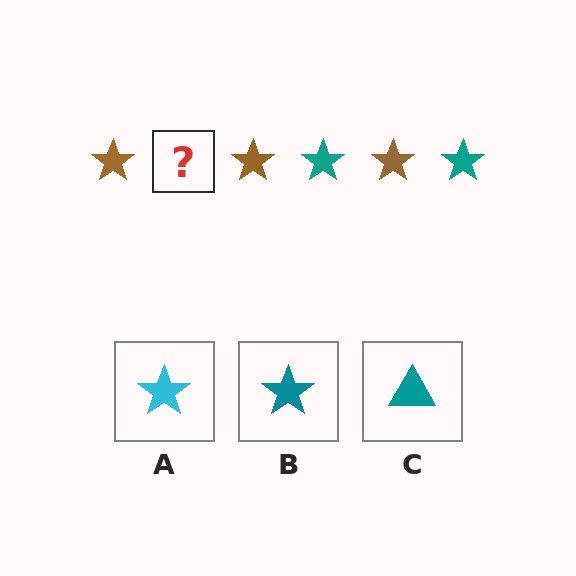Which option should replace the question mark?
Option B.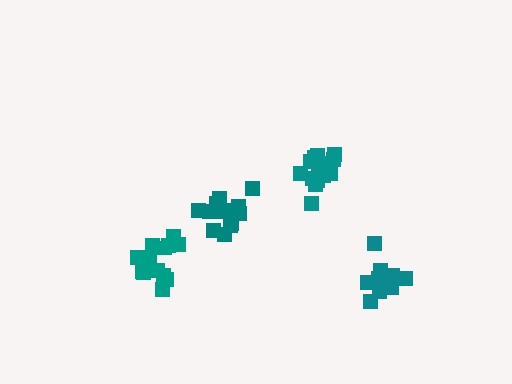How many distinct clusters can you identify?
There are 4 distinct clusters.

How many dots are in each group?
Group 1: 13 dots, Group 2: 15 dots, Group 3: 16 dots, Group 4: 10 dots (54 total).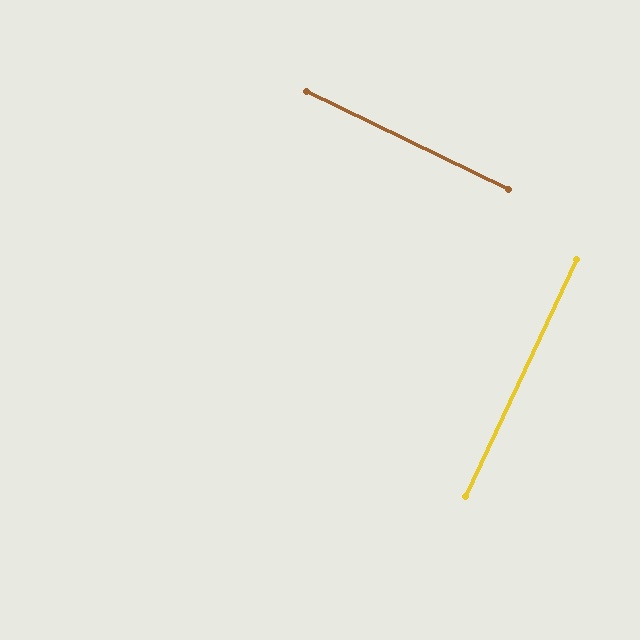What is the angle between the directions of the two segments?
Approximately 89 degrees.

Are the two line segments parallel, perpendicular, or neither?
Perpendicular — they meet at approximately 89°.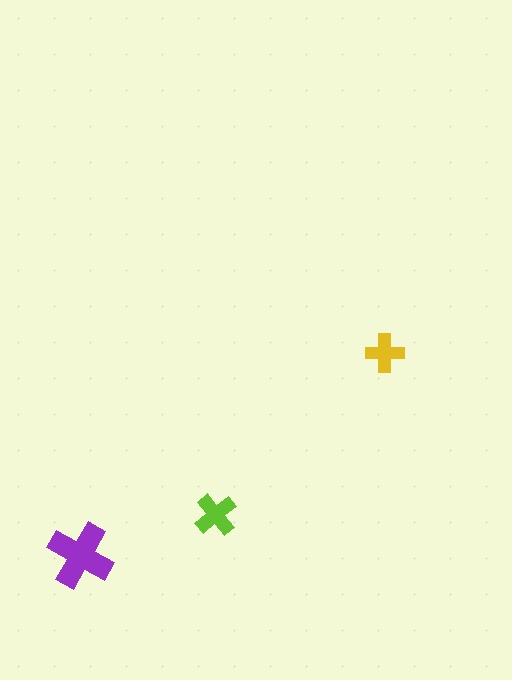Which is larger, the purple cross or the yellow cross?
The purple one.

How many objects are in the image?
There are 3 objects in the image.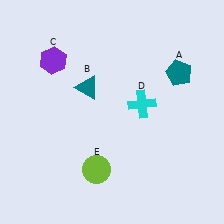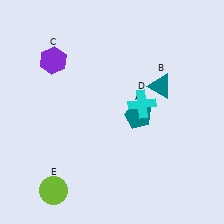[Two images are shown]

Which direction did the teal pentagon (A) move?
The teal pentagon (A) moved down.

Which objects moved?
The objects that moved are: the teal pentagon (A), the teal triangle (B), the lime circle (E).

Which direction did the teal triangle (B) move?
The teal triangle (B) moved right.